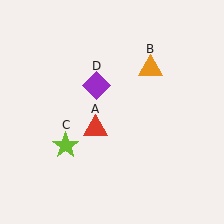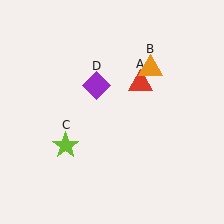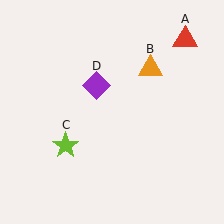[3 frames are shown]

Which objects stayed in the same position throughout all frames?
Orange triangle (object B) and lime star (object C) and purple diamond (object D) remained stationary.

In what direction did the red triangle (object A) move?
The red triangle (object A) moved up and to the right.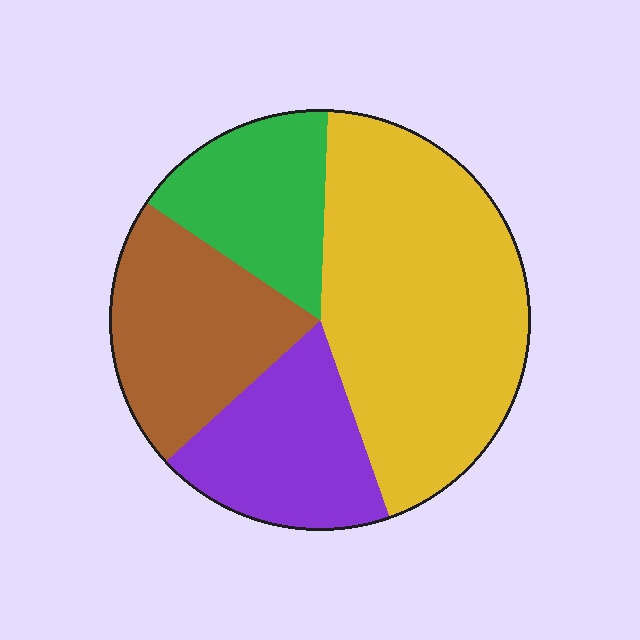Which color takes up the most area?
Yellow, at roughly 45%.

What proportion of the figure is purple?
Purple takes up about one fifth (1/5) of the figure.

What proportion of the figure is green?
Green takes up less than a sixth of the figure.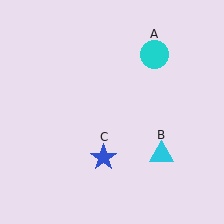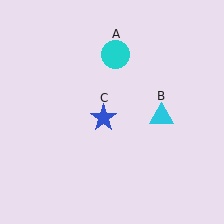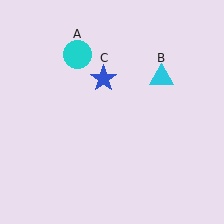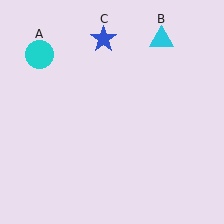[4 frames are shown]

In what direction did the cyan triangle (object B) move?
The cyan triangle (object B) moved up.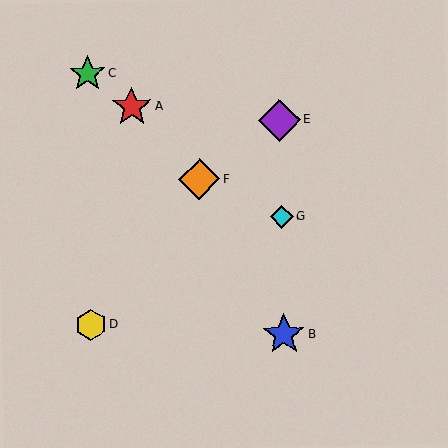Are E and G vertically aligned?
Yes, both are at x≈280.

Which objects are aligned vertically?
Objects B, E, G are aligned vertically.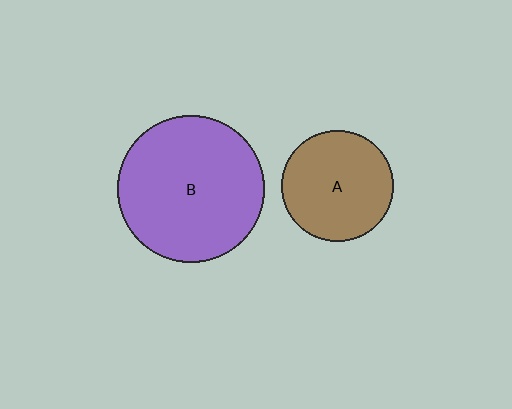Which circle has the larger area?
Circle B (purple).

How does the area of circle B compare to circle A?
Approximately 1.7 times.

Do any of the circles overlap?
No, none of the circles overlap.